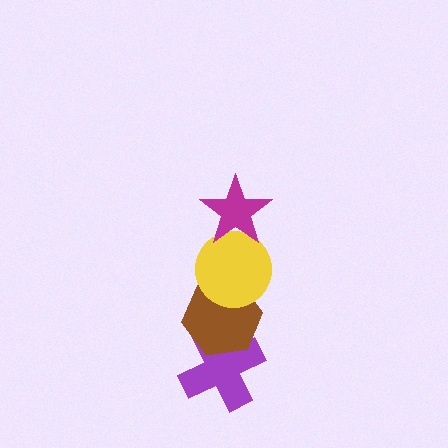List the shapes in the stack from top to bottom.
From top to bottom: the magenta star, the yellow circle, the brown hexagon, the purple cross.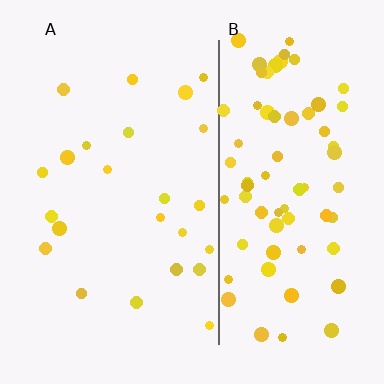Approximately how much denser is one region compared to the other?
Approximately 3.3× — region B over region A.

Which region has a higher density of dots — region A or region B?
B (the right).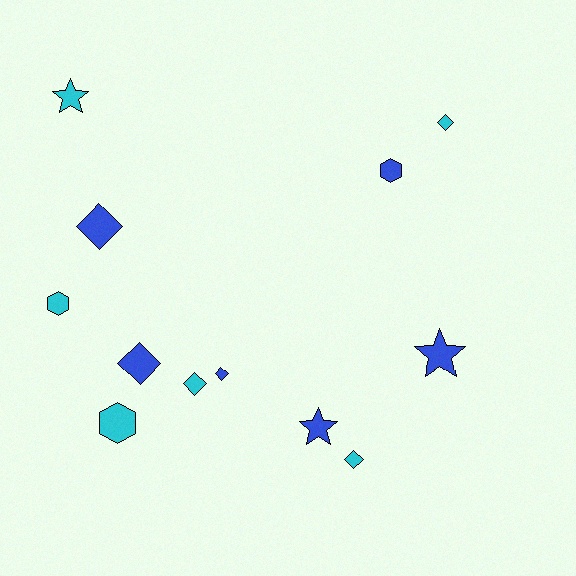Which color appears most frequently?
Blue, with 6 objects.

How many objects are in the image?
There are 12 objects.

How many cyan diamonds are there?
There are 3 cyan diamonds.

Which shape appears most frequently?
Diamond, with 6 objects.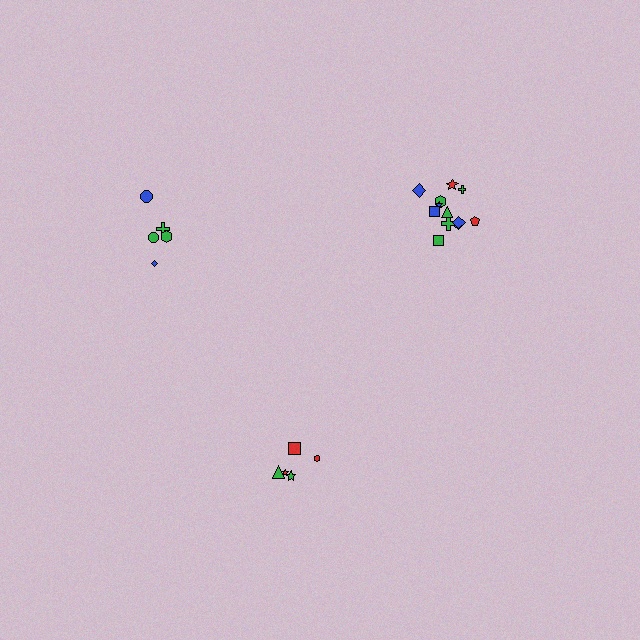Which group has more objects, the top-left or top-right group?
The top-right group.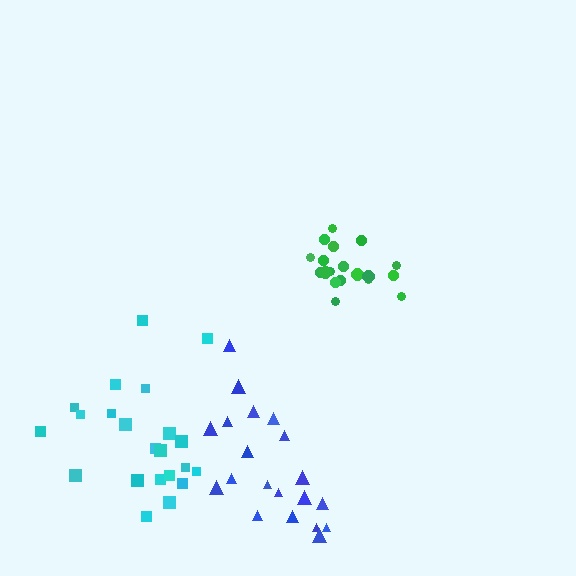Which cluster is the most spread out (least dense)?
Cyan.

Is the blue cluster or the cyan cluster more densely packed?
Blue.